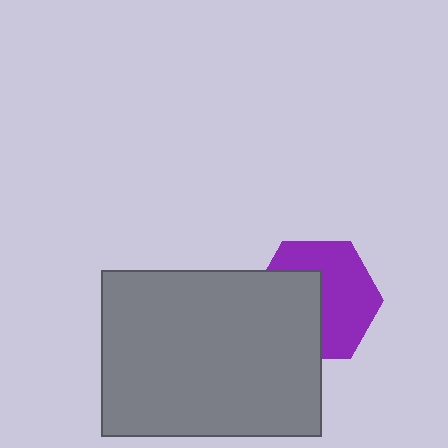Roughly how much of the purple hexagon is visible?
About half of it is visible (roughly 56%).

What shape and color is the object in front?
The object in front is a gray rectangle.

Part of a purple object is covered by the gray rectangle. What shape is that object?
It is a hexagon.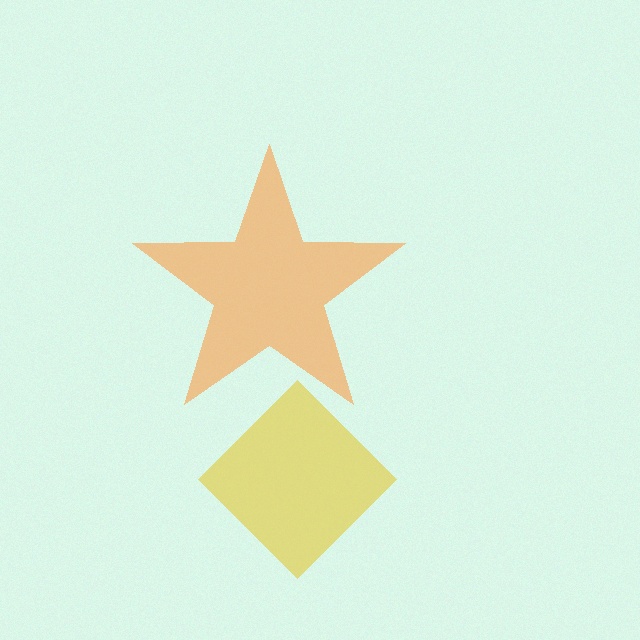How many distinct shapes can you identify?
There are 2 distinct shapes: an orange star, a yellow diamond.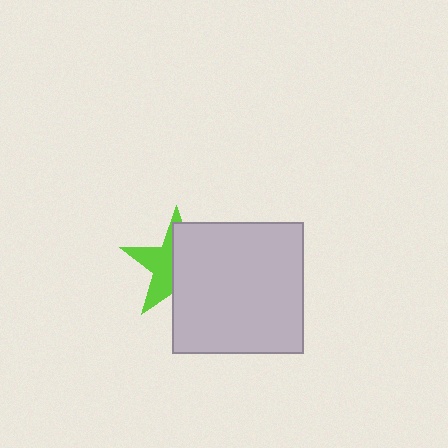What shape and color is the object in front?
The object in front is a light gray square.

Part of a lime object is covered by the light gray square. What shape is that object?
It is a star.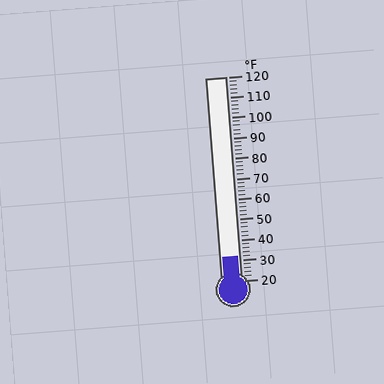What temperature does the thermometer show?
The thermometer shows approximately 32°F.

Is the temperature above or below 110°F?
The temperature is below 110°F.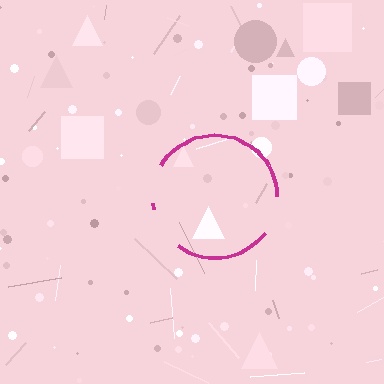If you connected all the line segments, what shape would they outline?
They would outline a circle.